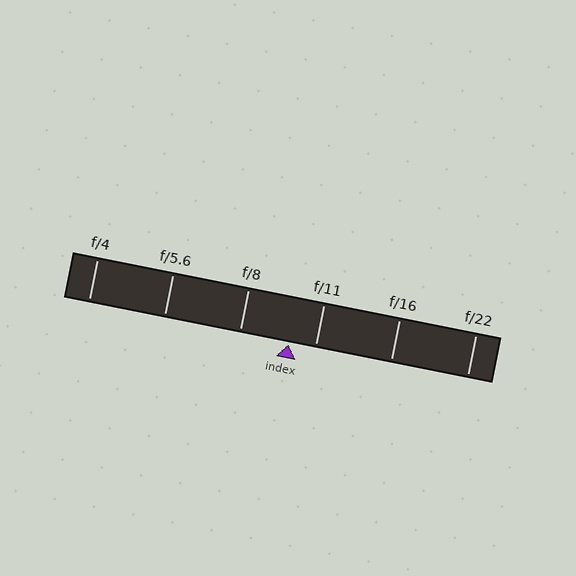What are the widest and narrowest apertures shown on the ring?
The widest aperture shown is f/4 and the narrowest is f/22.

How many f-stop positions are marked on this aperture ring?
There are 6 f-stop positions marked.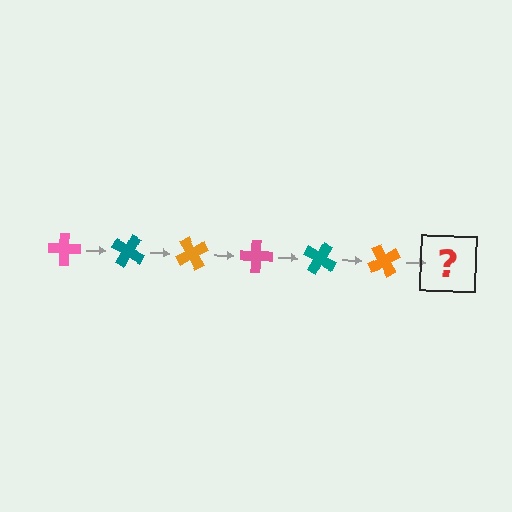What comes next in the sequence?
The next element should be a pink cross, rotated 180 degrees from the start.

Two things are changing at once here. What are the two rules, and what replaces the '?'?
The two rules are that it rotates 30 degrees each step and the color cycles through pink, teal, and orange. The '?' should be a pink cross, rotated 180 degrees from the start.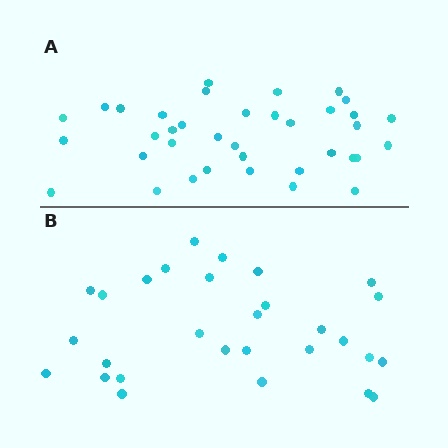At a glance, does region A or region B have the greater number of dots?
Region A (the top region) has more dots.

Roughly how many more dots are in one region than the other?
Region A has roughly 8 or so more dots than region B.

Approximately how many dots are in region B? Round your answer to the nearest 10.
About 30 dots. (The exact count is 29, which rounds to 30.)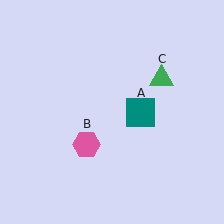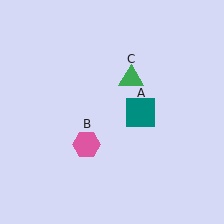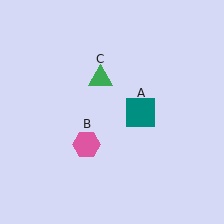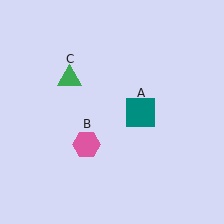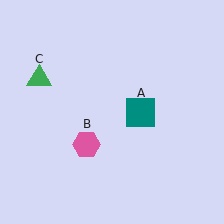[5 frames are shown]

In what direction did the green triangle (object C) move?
The green triangle (object C) moved left.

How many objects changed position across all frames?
1 object changed position: green triangle (object C).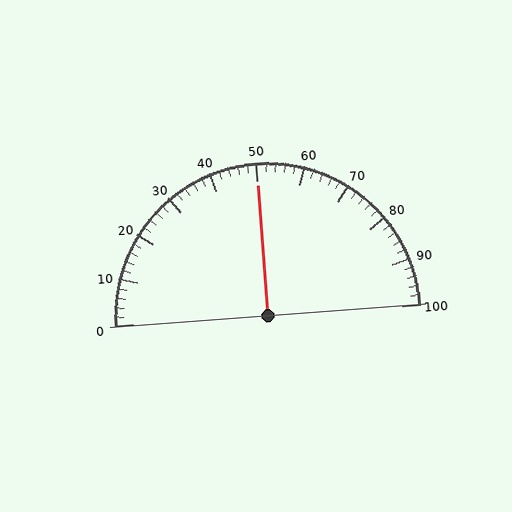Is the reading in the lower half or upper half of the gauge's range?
The reading is in the upper half of the range (0 to 100).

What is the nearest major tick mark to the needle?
The nearest major tick mark is 50.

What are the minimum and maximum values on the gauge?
The gauge ranges from 0 to 100.